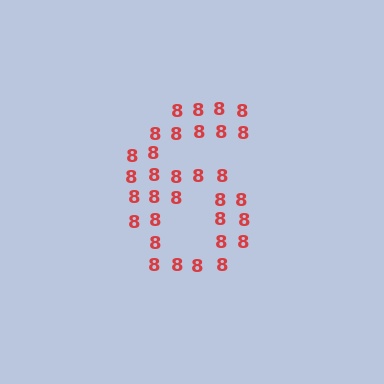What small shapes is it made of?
It is made of small digit 8's.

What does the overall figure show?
The overall figure shows the digit 6.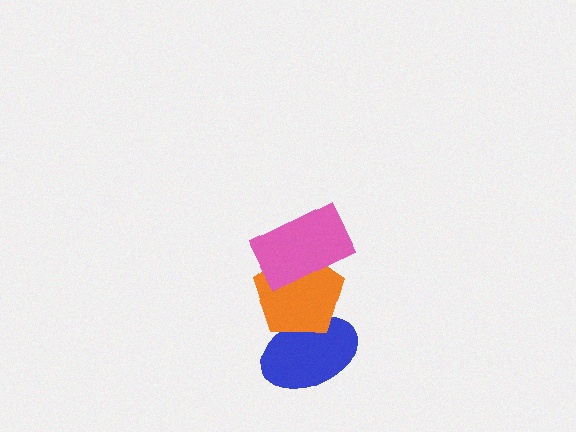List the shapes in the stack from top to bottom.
From top to bottom: the pink rectangle, the orange pentagon, the blue ellipse.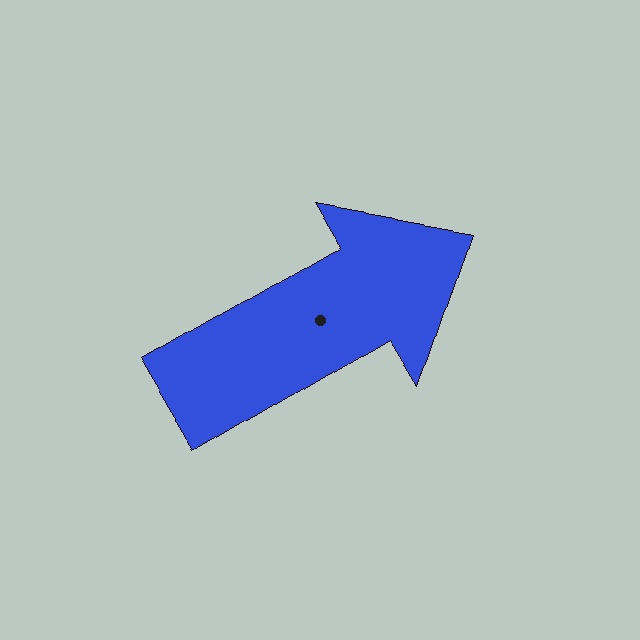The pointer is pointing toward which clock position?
Roughly 2 o'clock.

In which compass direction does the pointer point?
Northeast.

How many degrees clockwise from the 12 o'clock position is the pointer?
Approximately 59 degrees.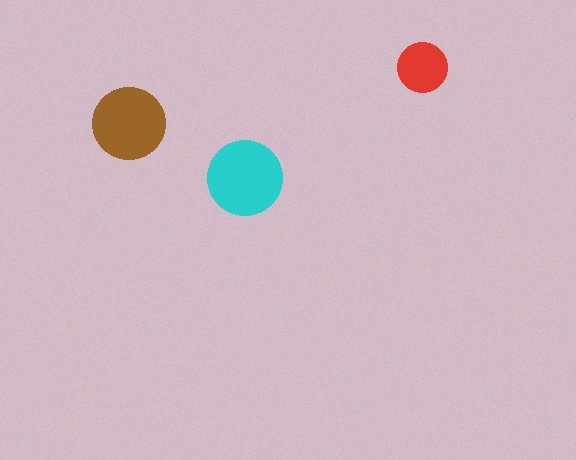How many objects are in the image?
There are 3 objects in the image.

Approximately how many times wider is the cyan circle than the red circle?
About 1.5 times wider.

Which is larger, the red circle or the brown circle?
The brown one.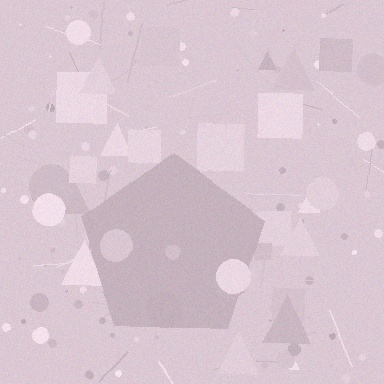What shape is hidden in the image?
A pentagon is hidden in the image.